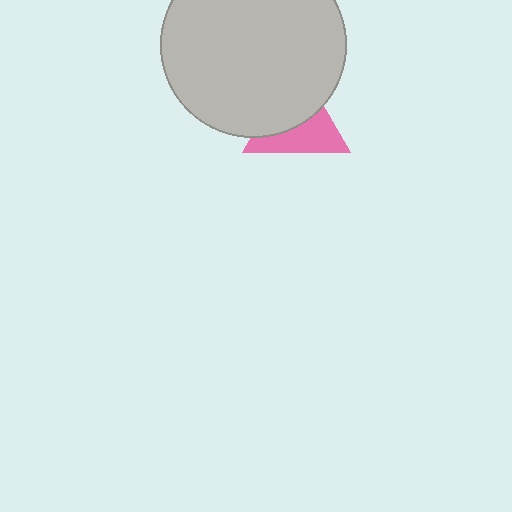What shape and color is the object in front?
The object in front is a light gray circle.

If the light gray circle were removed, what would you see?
You would see the complete pink triangle.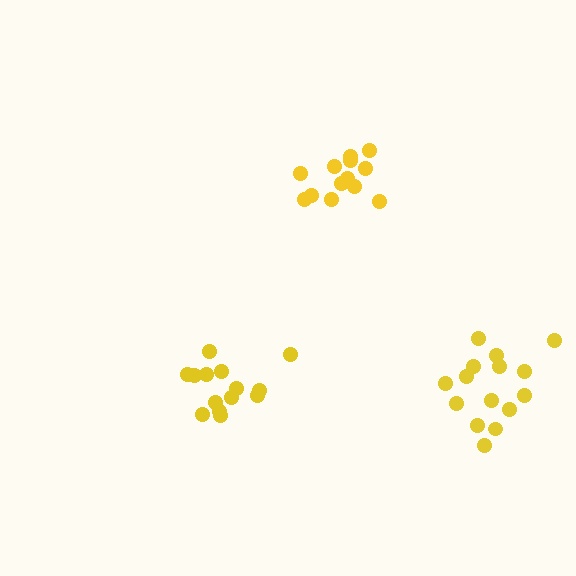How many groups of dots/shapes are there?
There are 3 groups.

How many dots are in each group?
Group 1: 15 dots, Group 2: 15 dots, Group 3: 14 dots (44 total).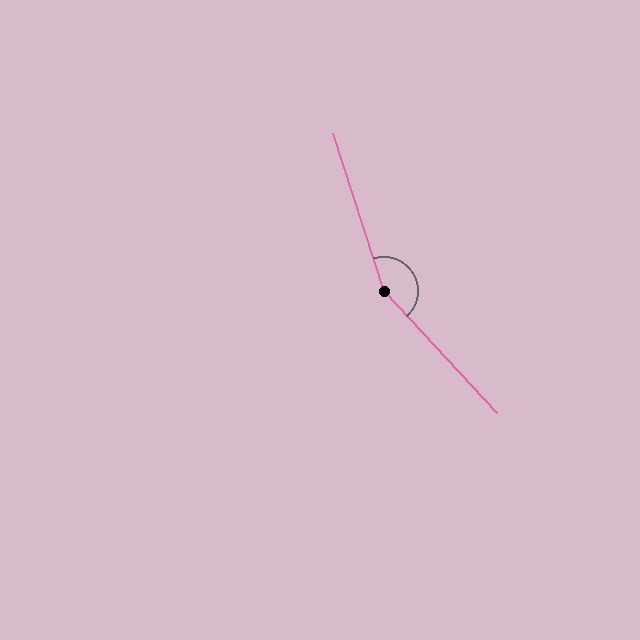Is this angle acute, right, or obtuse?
It is obtuse.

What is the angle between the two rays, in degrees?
Approximately 155 degrees.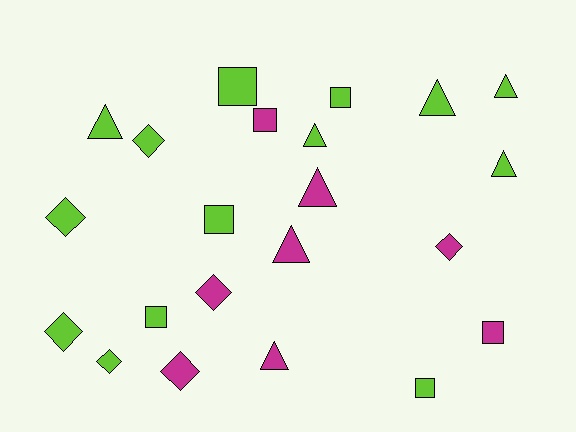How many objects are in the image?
There are 22 objects.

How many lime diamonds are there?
There are 4 lime diamonds.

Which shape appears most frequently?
Triangle, with 8 objects.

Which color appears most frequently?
Lime, with 14 objects.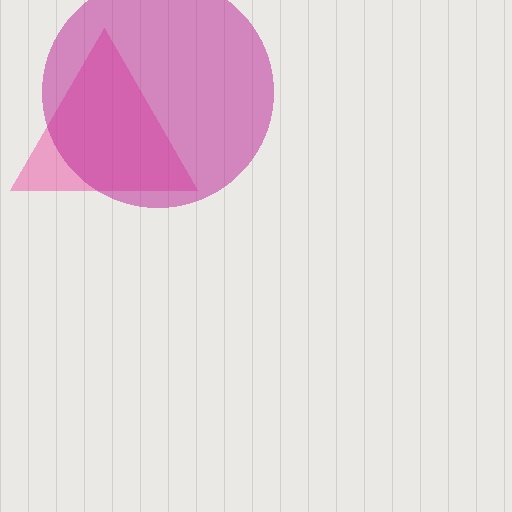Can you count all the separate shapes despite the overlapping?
Yes, there are 2 separate shapes.